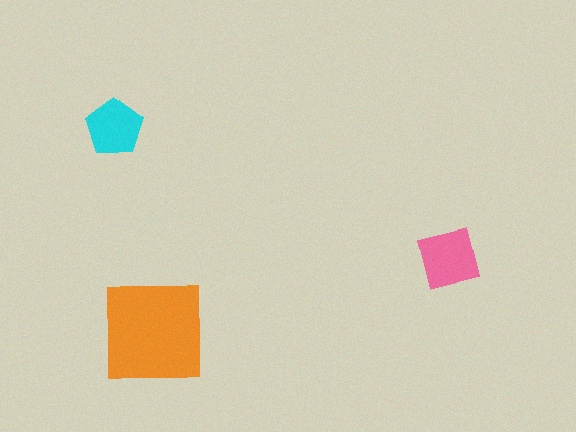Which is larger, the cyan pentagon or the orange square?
The orange square.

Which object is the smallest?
The cyan pentagon.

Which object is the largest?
The orange square.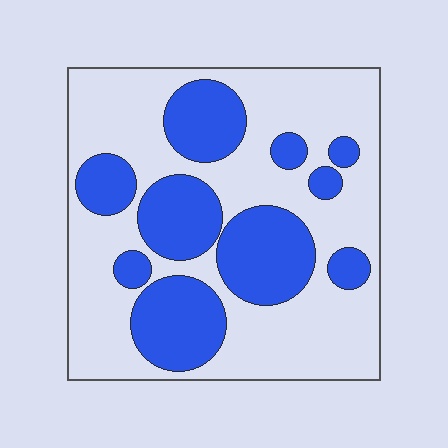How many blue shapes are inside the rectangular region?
10.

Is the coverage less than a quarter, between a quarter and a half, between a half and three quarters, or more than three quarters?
Between a quarter and a half.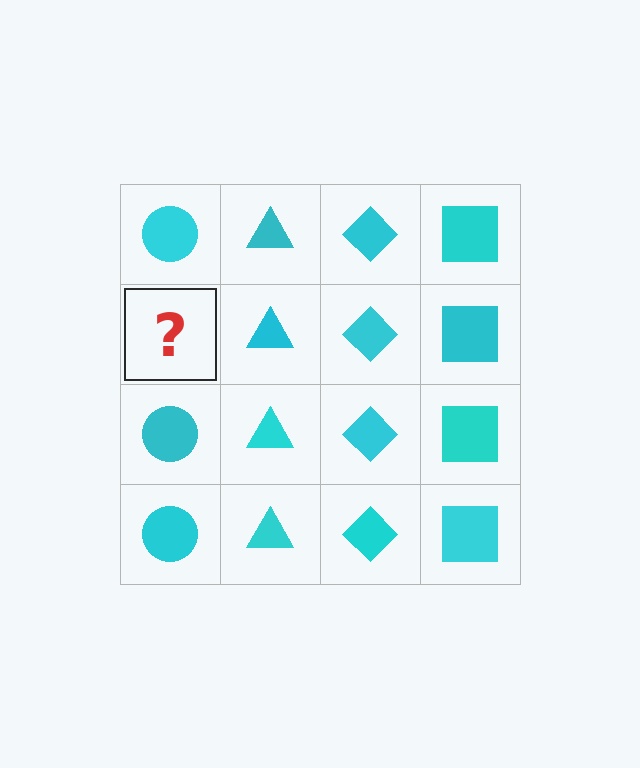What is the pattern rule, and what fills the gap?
The rule is that each column has a consistent shape. The gap should be filled with a cyan circle.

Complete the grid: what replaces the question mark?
The question mark should be replaced with a cyan circle.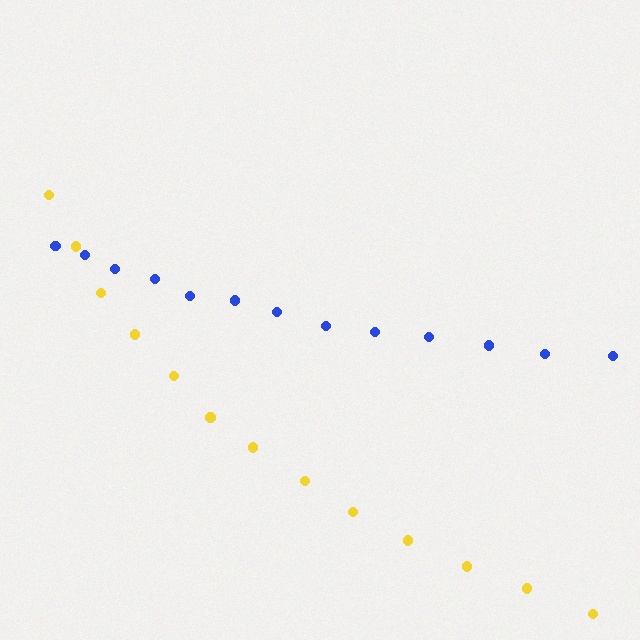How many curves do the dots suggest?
There are 2 distinct paths.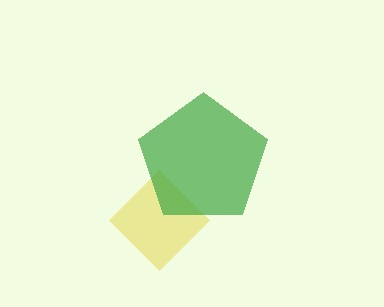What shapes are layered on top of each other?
The layered shapes are: a yellow diamond, a green pentagon.